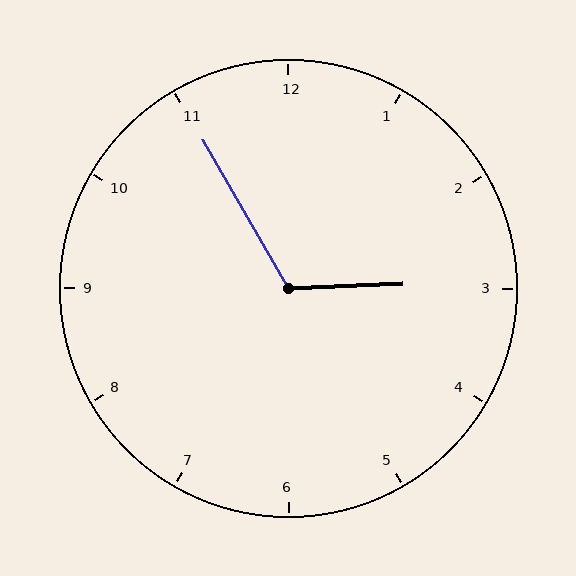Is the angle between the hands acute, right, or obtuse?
It is obtuse.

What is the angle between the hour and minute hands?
Approximately 118 degrees.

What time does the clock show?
2:55.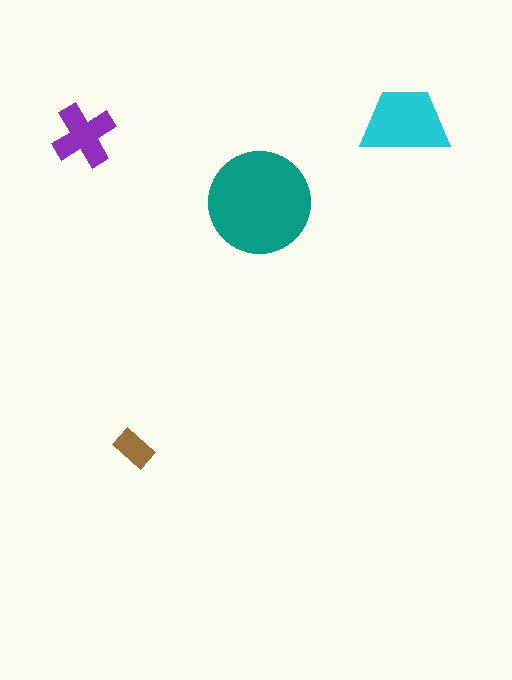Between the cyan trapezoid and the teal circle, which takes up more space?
The teal circle.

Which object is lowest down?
The brown rectangle is bottommost.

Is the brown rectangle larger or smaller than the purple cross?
Smaller.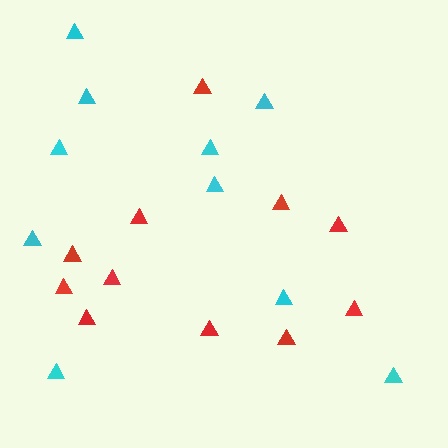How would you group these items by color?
There are 2 groups: one group of red triangles (11) and one group of cyan triangles (10).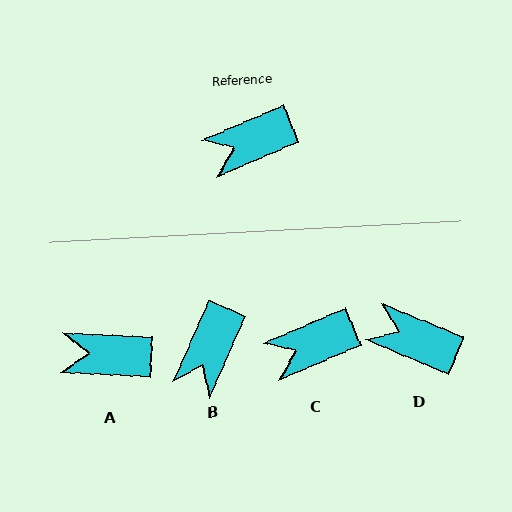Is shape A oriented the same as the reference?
No, it is off by about 26 degrees.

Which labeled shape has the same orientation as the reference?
C.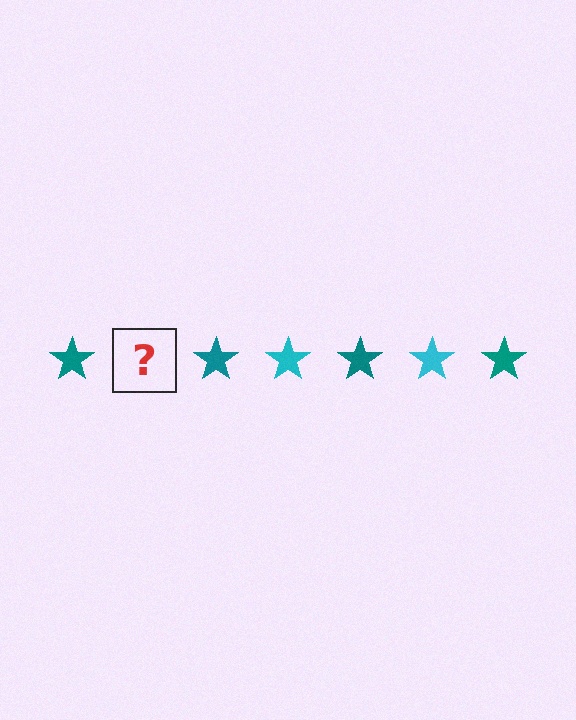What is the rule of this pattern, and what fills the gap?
The rule is that the pattern cycles through teal, cyan stars. The gap should be filled with a cyan star.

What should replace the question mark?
The question mark should be replaced with a cyan star.